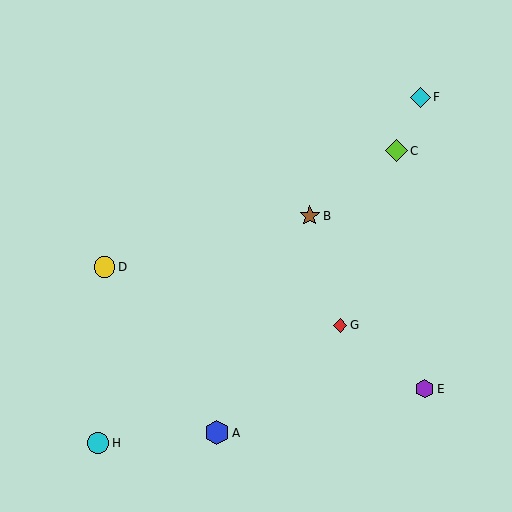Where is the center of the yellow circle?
The center of the yellow circle is at (105, 267).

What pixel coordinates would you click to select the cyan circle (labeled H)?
Click at (98, 443) to select the cyan circle H.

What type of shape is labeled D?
Shape D is a yellow circle.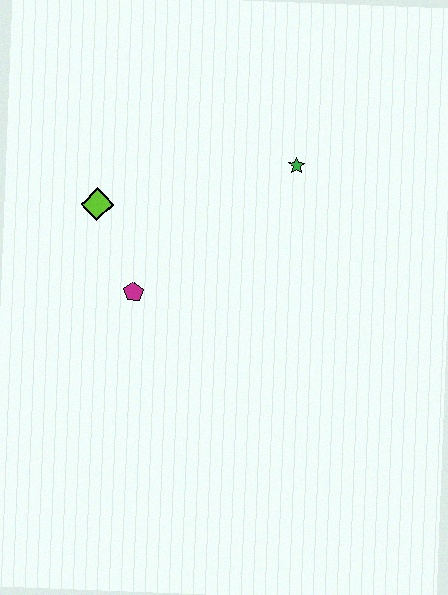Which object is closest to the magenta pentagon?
The lime diamond is closest to the magenta pentagon.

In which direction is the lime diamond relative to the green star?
The lime diamond is to the left of the green star.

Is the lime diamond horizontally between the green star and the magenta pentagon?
No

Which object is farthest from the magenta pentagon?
The green star is farthest from the magenta pentagon.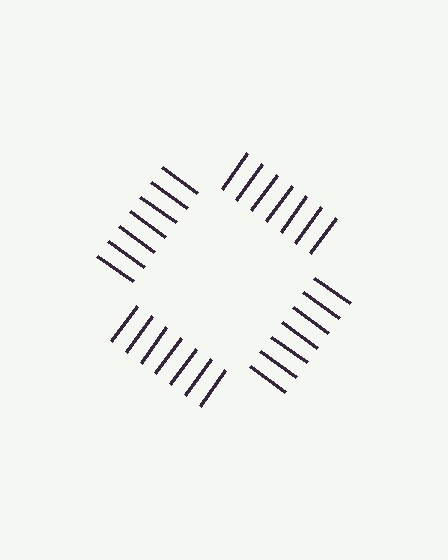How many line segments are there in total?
28 — 7 along each of the 4 edges.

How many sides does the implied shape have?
4 sides — the line-ends trace a square.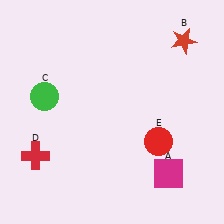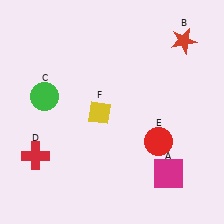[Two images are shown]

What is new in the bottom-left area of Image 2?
A yellow diamond (F) was added in the bottom-left area of Image 2.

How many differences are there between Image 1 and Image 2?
There is 1 difference between the two images.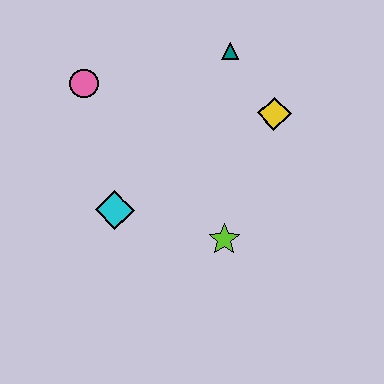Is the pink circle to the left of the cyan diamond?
Yes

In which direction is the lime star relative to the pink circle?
The lime star is below the pink circle.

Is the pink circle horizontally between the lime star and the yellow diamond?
No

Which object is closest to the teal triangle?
The yellow diamond is closest to the teal triangle.